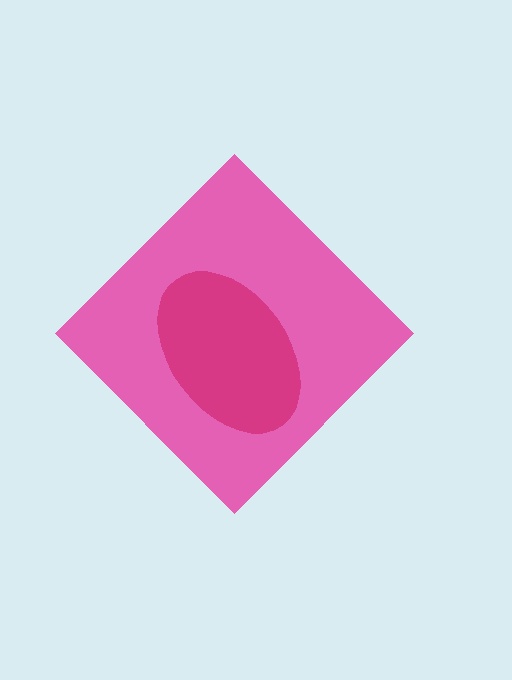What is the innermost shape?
The magenta ellipse.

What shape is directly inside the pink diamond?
The magenta ellipse.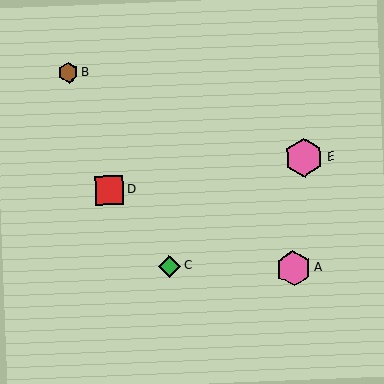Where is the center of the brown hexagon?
The center of the brown hexagon is at (68, 72).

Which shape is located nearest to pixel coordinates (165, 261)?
The green diamond (labeled C) at (170, 266) is nearest to that location.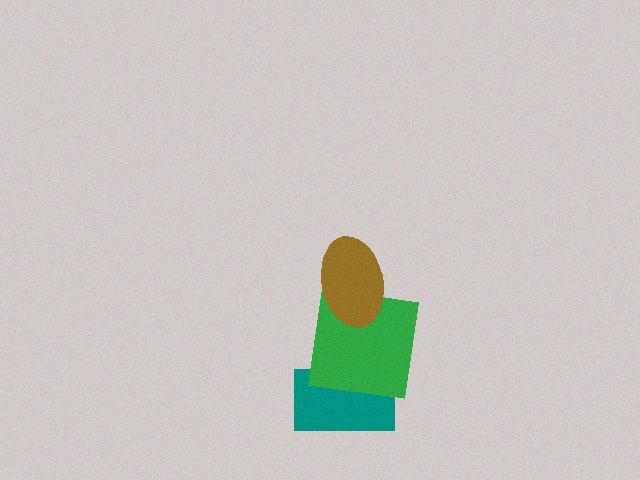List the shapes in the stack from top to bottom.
From top to bottom: the brown ellipse, the green square, the teal rectangle.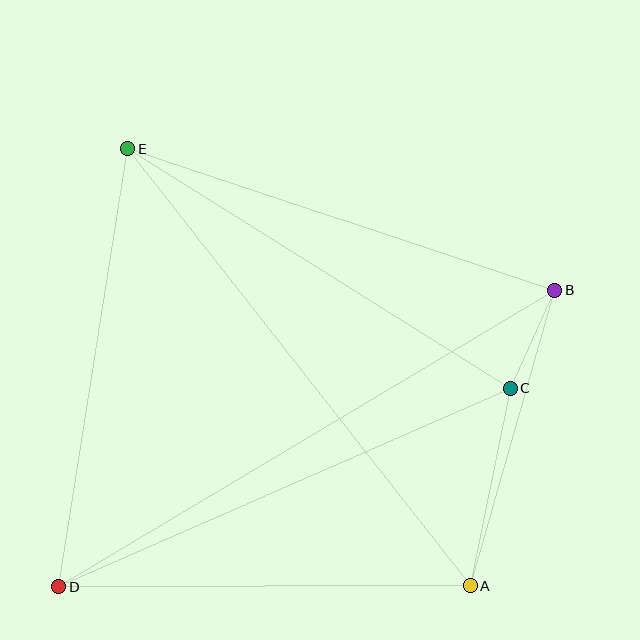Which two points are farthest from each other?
Points B and D are farthest from each other.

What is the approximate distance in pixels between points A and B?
The distance between A and B is approximately 307 pixels.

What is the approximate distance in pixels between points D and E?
The distance between D and E is approximately 444 pixels.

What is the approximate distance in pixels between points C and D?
The distance between C and D is approximately 493 pixels.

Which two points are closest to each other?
Points B and C are closest to each other.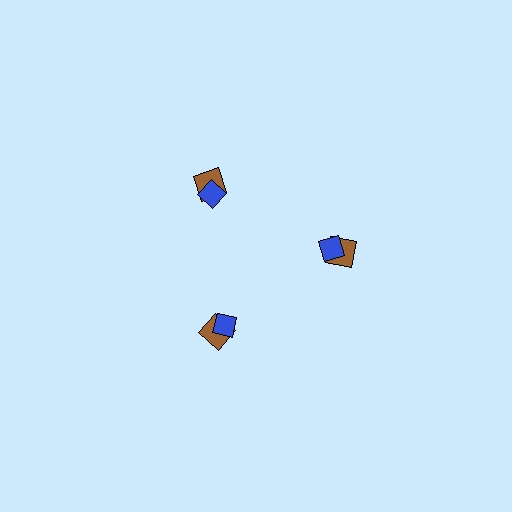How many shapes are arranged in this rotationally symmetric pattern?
There are 6 shapes, arranged in 3 groups of 2.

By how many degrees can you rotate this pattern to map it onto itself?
The pattern maps onto itself every 120 degrees of rotation.